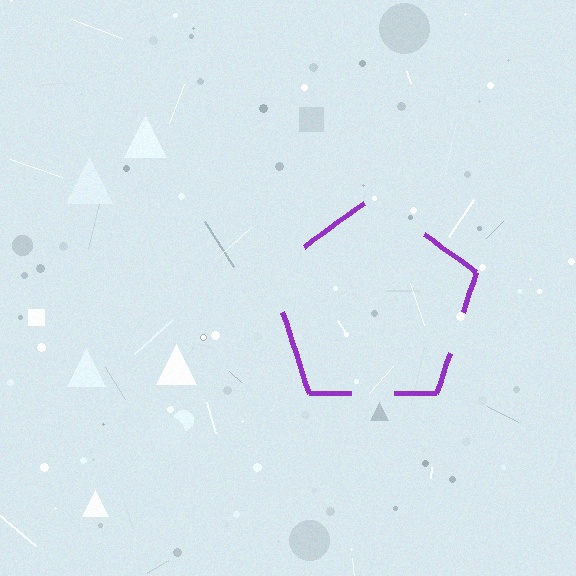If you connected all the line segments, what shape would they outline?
They would outline a pentagon.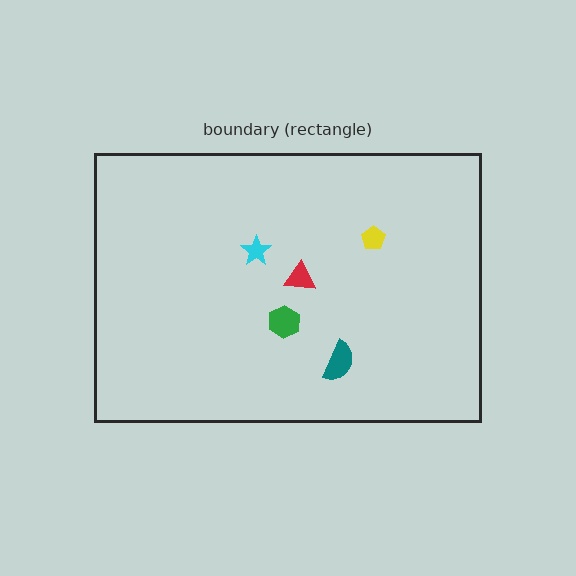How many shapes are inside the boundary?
5 inside, 0 outside.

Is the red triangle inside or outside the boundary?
Inside.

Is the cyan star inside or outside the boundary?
Inside.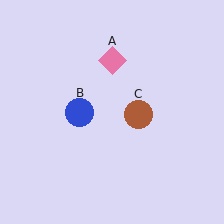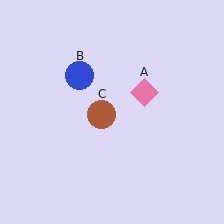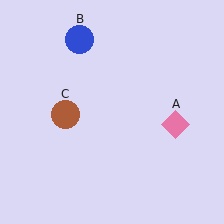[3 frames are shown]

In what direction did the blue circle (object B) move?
The blue circle (object B) moved up.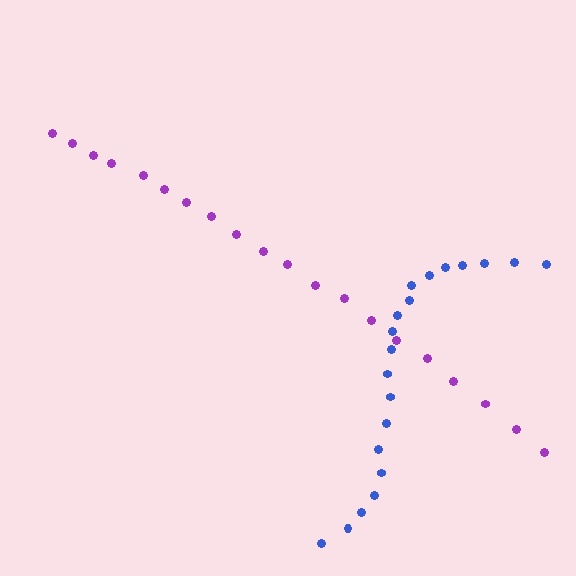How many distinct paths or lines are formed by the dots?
There are 2 distinct paths.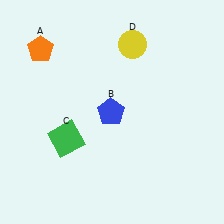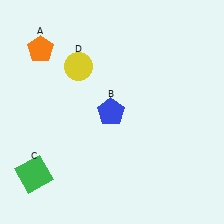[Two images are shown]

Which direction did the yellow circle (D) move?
The yellow circle (D) moved left.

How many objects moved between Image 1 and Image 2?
2 objects moved between the two images.